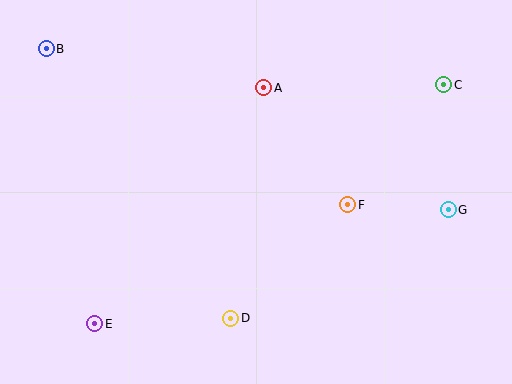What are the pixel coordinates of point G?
Point G is at (448, 210).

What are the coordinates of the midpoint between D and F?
The midpoint between D and F is at (289, 261).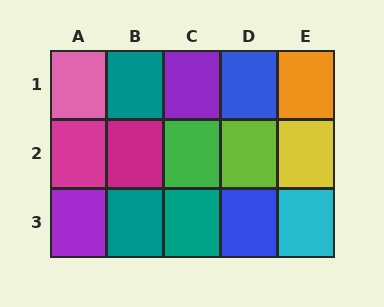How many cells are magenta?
2 cells are magenta.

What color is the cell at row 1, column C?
Purple.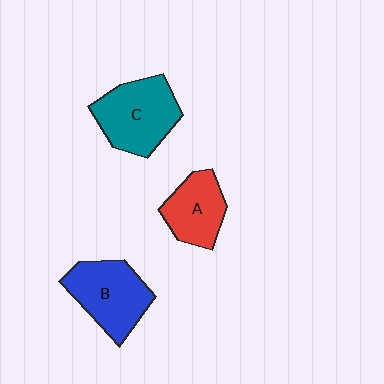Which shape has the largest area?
Shape C (teal).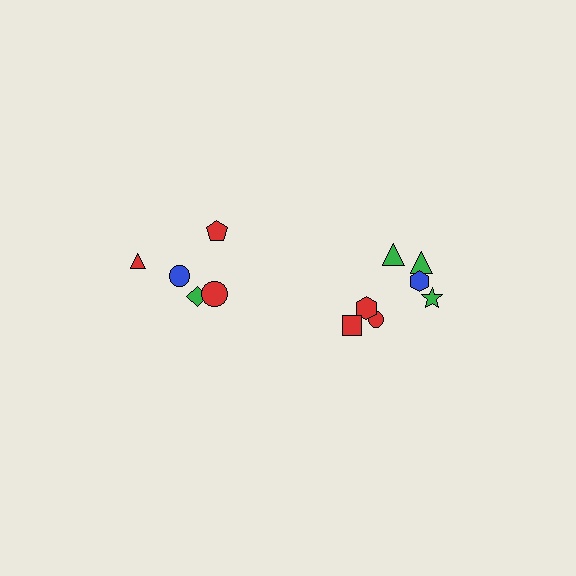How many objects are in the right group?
There are 7 objects.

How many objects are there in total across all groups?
There are 12 objects.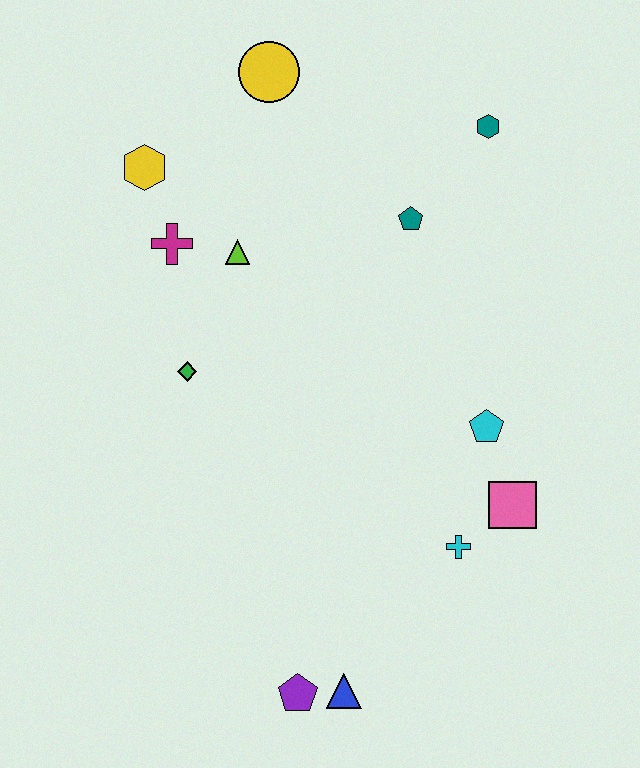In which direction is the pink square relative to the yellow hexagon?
The pink square is to the right of the yellow hexagon.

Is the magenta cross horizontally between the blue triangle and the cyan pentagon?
No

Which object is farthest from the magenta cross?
The blue triangle is farthest from the magenta cross.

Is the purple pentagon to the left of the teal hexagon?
Yes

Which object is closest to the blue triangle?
The purple pentagon is closest to the blue triangle.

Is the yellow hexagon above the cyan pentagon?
Yes